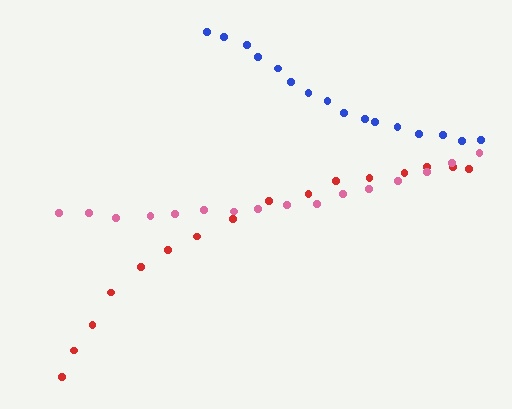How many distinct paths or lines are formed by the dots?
There are 3 distinct paths.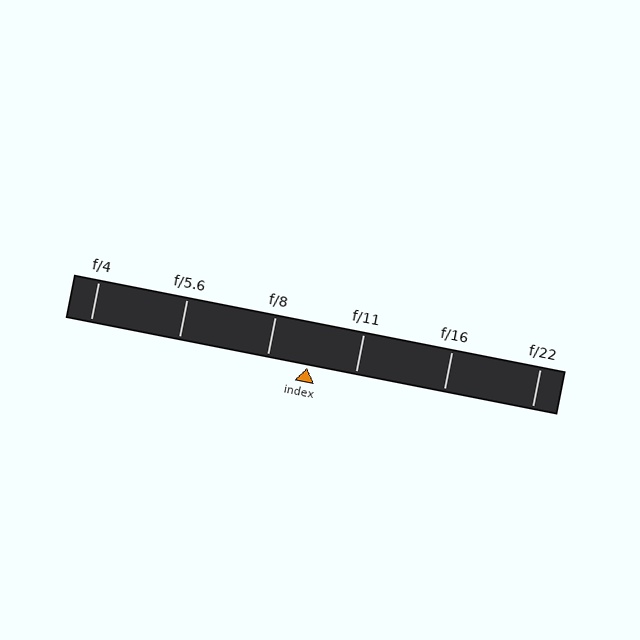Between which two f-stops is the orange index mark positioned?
The index mark is between f/8 and f/11.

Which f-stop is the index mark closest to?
The index mark is closest to f/8.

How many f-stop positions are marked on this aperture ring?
There are 6 f-stop positions marked.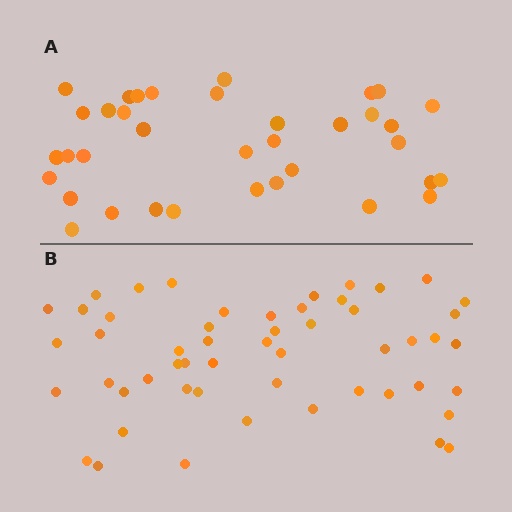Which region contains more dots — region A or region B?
Region B (the bottom region) has more dots.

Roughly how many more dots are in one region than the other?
Region B has approximately 15 more dots than region A.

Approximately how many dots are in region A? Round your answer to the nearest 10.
About 40 dots. (The exact count is 36, which rounds to 40.)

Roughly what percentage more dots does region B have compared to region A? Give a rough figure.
About 45% more.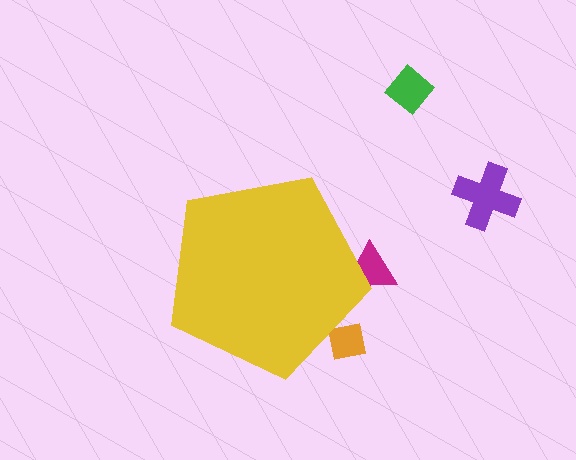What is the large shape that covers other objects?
A yellow pentagon.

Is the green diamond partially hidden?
No, the green diamond is fully visible.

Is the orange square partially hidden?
Yes, the orange square is partially hidden behind the yellow pentagon.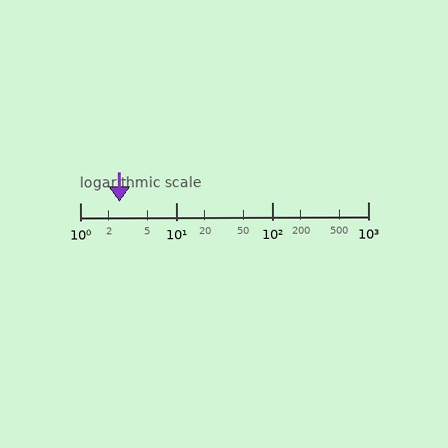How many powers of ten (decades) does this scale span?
The scale spans 3 decades, from 1 to 1000.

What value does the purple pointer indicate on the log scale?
The pointer indicates approximately 2.6.